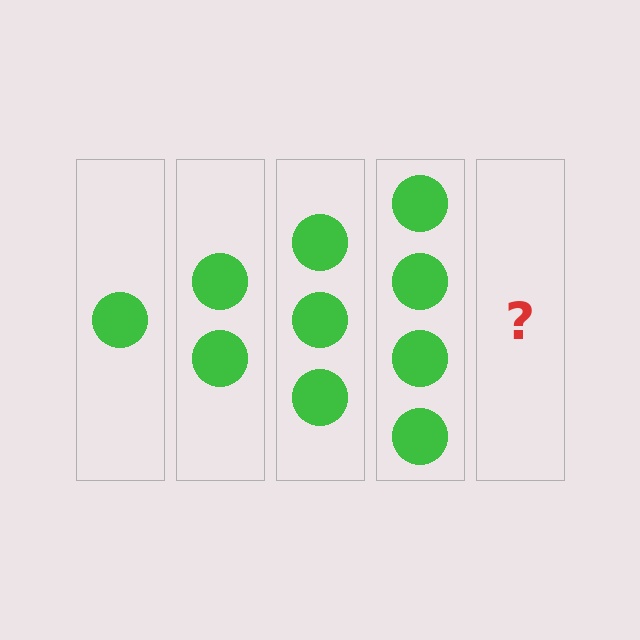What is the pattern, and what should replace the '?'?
The pattern is that each step adds one more circle. The '?' should be 5 circles.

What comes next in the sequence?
The next element should be 5 circles.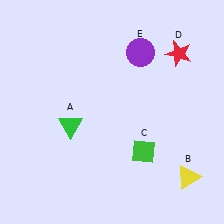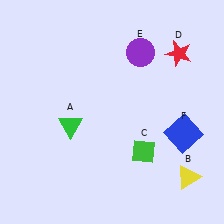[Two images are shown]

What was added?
A blue square (F) was added in Image 2.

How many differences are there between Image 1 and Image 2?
There is 1 difference between the two images.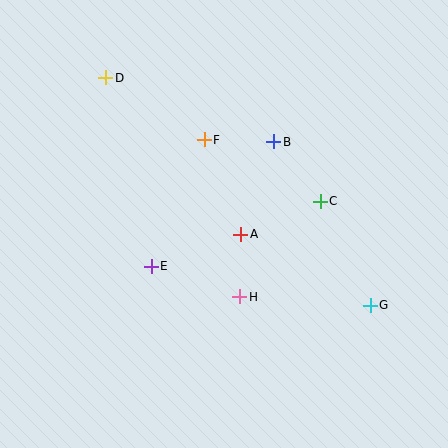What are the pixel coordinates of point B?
Point B is at (274, 142).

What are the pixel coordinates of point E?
Point E is at (151, 266).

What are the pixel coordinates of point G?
Point G is at (370, 305).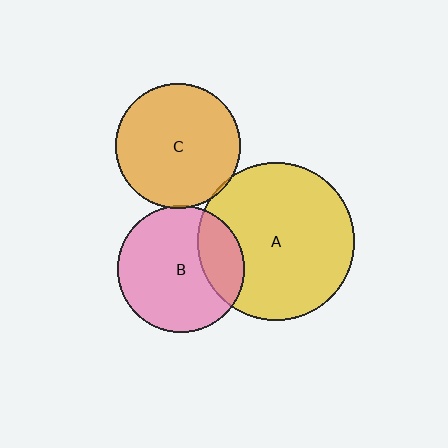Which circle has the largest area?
Circle A (yellow).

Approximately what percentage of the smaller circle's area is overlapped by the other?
Approximately 5%.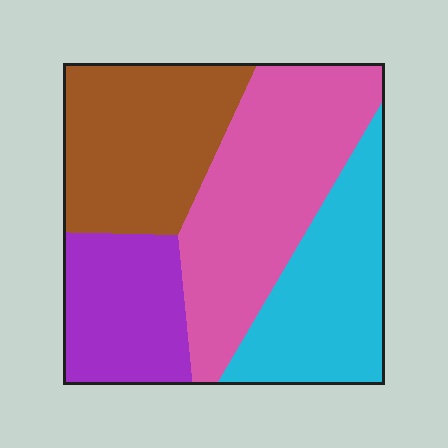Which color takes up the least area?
Purple, at roughly 20%.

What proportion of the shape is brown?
Brown covers 26% of the shape.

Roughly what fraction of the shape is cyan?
Cyan takes up less than a quarter of the shape.